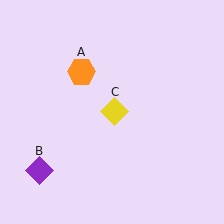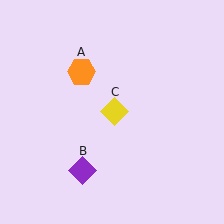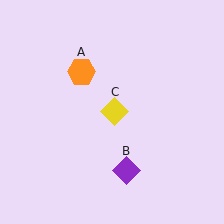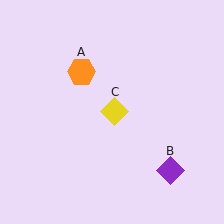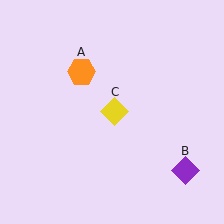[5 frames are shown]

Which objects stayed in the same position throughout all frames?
Orange hexagon (object A) and yellow diamond (object C) remained stationary.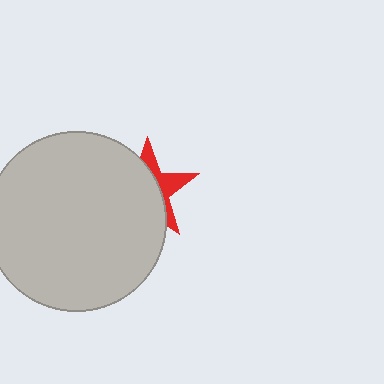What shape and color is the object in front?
The object in front is a light gray circle.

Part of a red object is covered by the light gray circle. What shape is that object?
It is a star.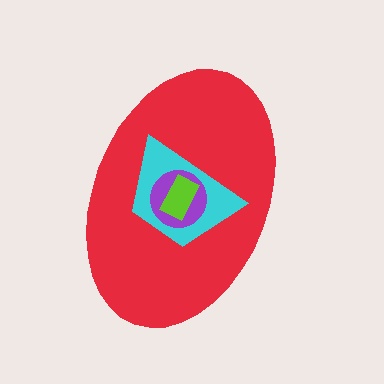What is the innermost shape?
The lime rectangle.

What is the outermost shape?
The red ellipse.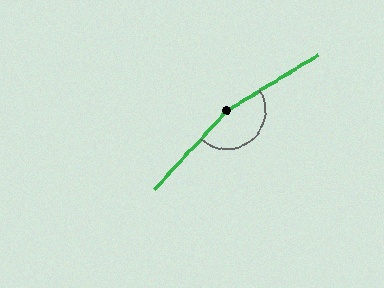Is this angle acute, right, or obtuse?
It is obtuse.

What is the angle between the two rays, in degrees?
Approximately 164 degrees.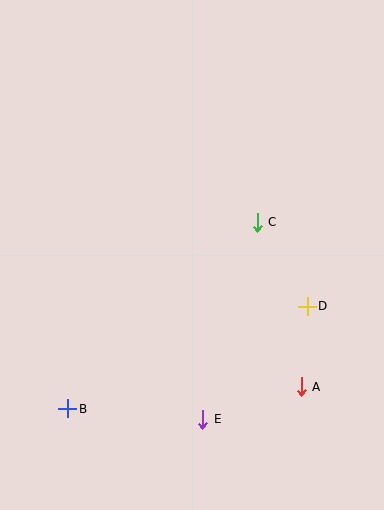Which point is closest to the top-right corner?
Point C is closest to the top-right corner.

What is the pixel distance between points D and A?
The distance between D and A is 81 pixels.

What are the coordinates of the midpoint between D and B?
The midpoint between D and B is at (188, 357).